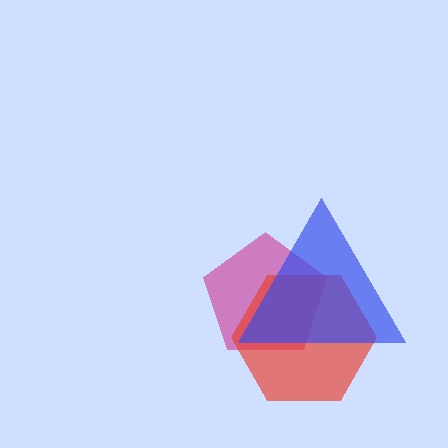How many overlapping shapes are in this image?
There are 3 overlapping shapes in the image.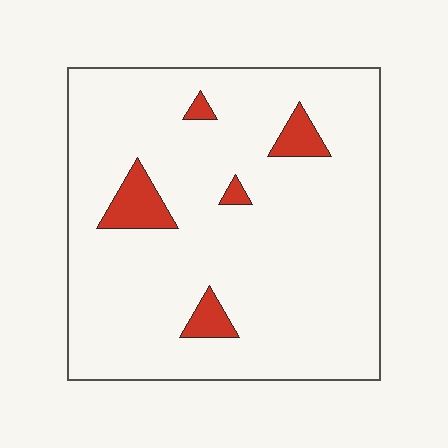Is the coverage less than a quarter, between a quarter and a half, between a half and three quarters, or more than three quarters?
Less than a quarter.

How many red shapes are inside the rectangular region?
5.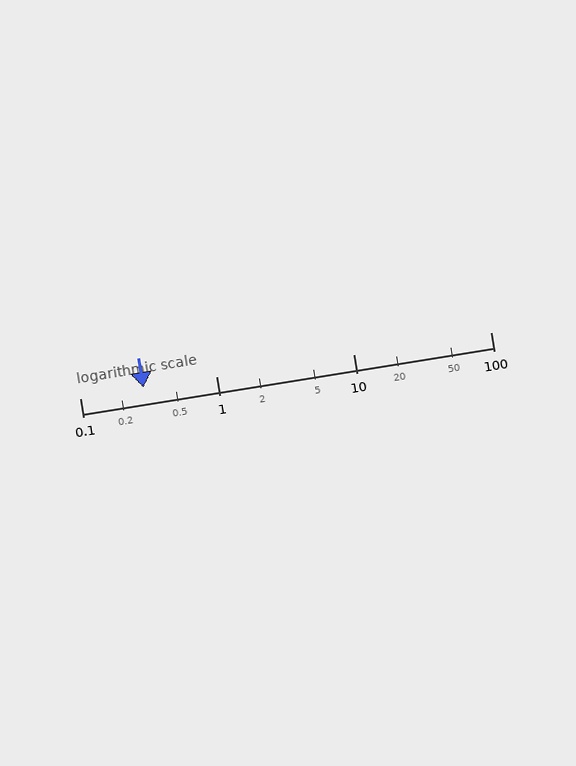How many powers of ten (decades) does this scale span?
The scale spans 3 decades, from 0.1 to 100.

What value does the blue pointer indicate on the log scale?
The pointer indicates approximately 0.29.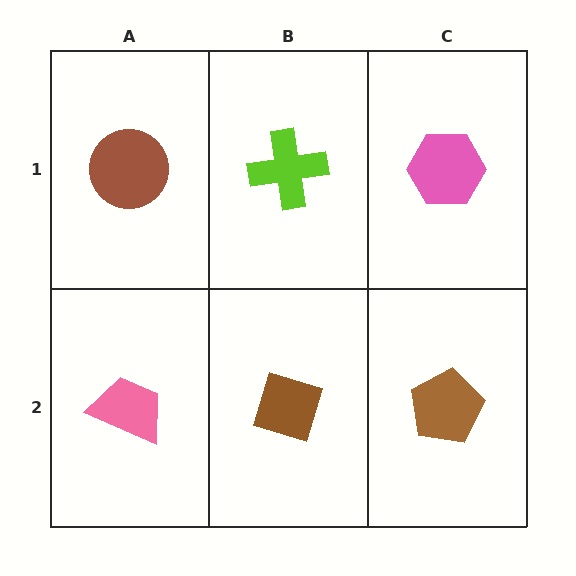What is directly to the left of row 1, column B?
A brown circle.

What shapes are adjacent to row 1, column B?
A brown diamond (row 2, column B), a brown circle (row 1, column A), a pink hexagon (row 1, column C).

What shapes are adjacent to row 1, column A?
A pink trapezoid (row 2, column A), a lime cross (row 1, column B).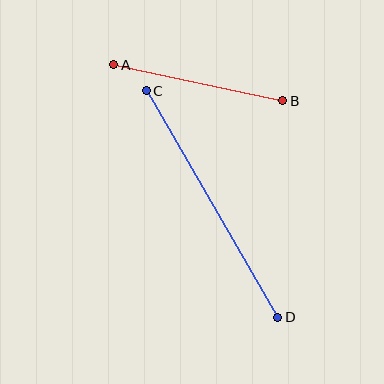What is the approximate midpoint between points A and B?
The midpoint is at approximately (198, 83) pixels.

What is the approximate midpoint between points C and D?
The midpoint is at approximately (212, 204) pixels.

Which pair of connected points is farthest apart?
Points C and D are farthest apart.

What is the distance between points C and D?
The distance is approximately 262 pixels.